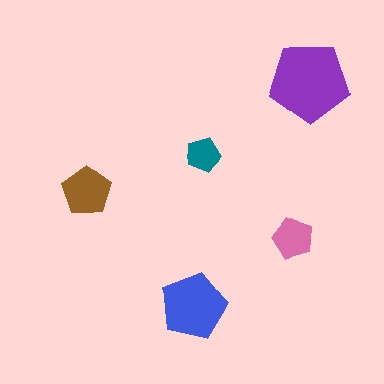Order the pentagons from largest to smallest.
the purple one, the blue one, the brown one, the pink one, the teal one.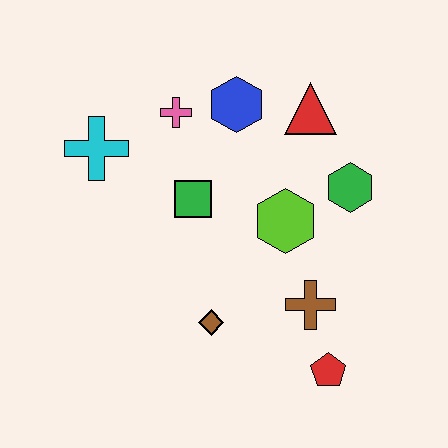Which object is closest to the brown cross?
The red pentagon is closest to the brown cross.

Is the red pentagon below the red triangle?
Yes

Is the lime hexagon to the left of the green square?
No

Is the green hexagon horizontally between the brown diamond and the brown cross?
No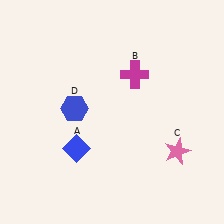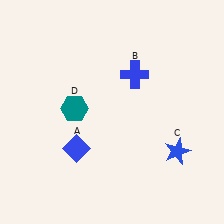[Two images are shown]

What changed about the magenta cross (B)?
In Image 1, B is magenta. In Image 2, it changed to blue.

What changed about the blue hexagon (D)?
In Image 1, D is blue. In Image 2, it changed to teal.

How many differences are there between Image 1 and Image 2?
There are 3 differences between the two images.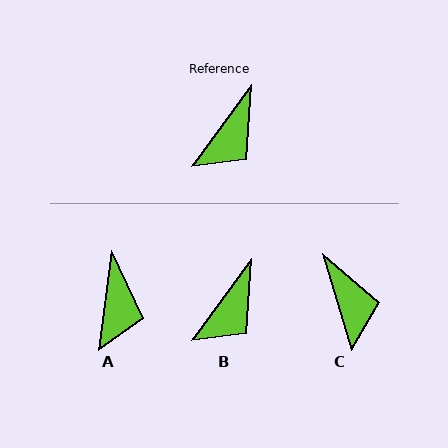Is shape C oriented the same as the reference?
No, it is off by about 53 degrees.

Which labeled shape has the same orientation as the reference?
B.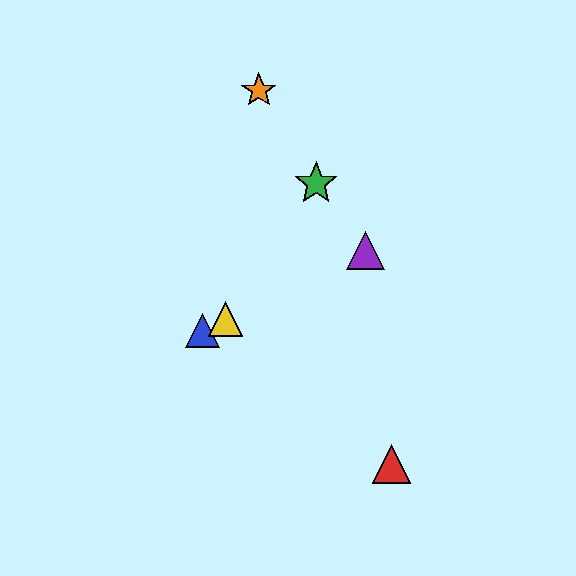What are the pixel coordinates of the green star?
The green star is at (316, 183).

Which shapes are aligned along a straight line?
The blue triangle, the yellow triangle, the purple triangle are aligned along a straight line.